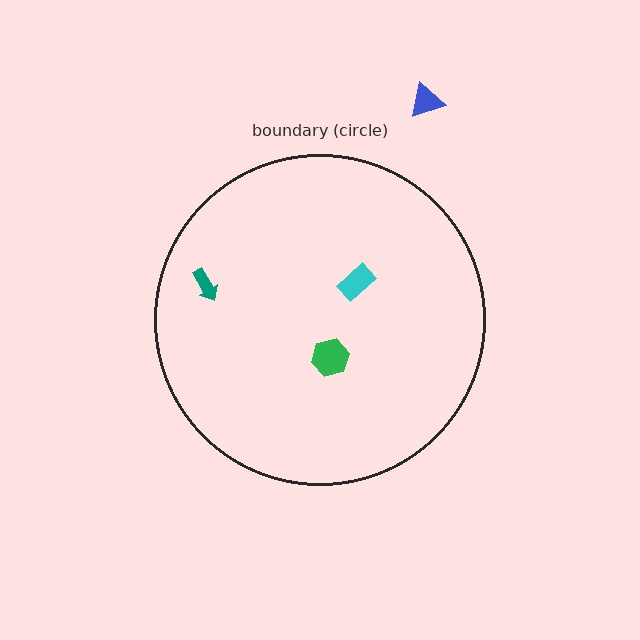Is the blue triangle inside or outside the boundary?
Outside.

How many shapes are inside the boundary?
3 inside, 1 outside.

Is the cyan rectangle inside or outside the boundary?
Inside.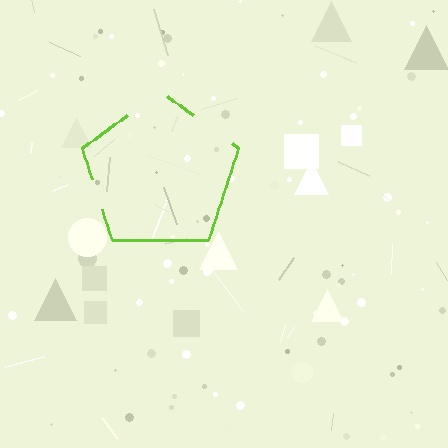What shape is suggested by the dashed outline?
The dashed outline suggests a pentagon.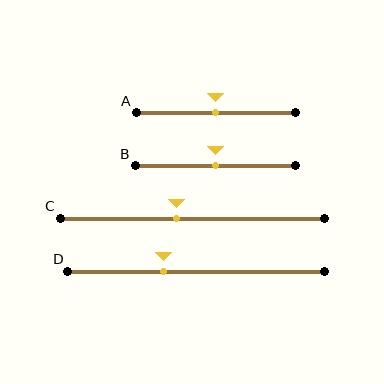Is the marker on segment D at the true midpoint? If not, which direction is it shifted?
No, the marker on segment D is shifted to the left by about 13% of the segment length.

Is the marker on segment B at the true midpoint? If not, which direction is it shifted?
Yes, the marker on segment B is at the true midpoint.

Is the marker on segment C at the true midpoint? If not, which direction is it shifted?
No, the marker on segment C is shifted to the left by about 6% of the segment length.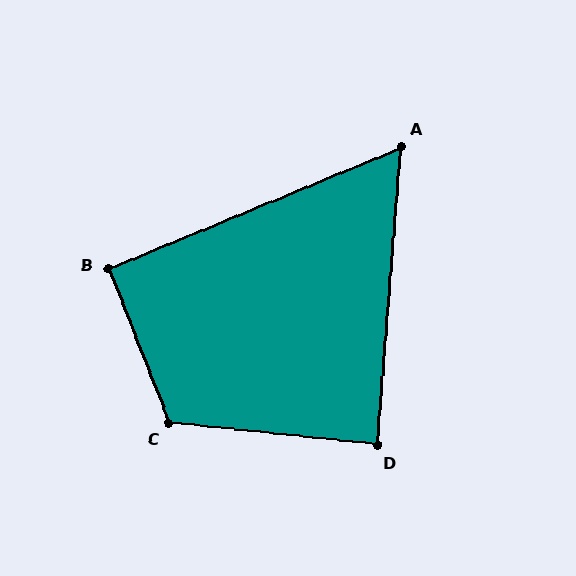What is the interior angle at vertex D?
Approximately 89 degrees (approximately right).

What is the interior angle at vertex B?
Approximately 91 degrees (approximately right).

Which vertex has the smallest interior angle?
A, at approximately 63 degrees.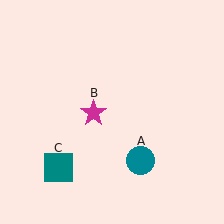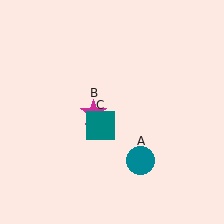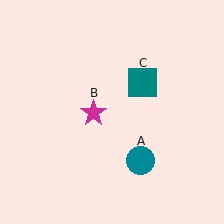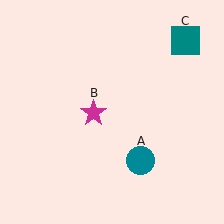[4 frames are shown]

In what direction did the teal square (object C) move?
The teal square (object C) moved up and to the right.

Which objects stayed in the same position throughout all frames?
Teal circle (object A) and magenta star (object B) remained stationary.